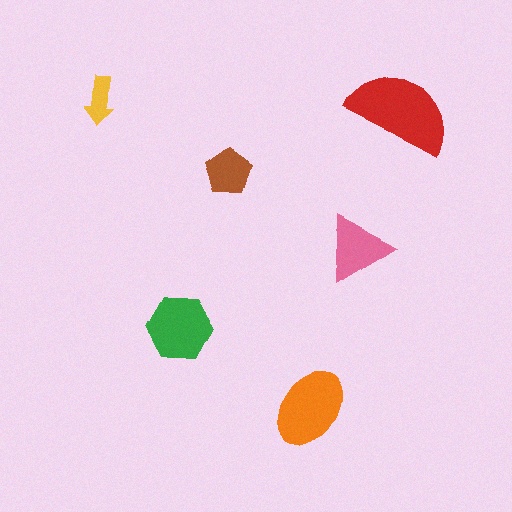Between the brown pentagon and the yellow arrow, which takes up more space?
The brown pentagon.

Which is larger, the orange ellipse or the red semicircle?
The red semicircle.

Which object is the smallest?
The yellow arrow.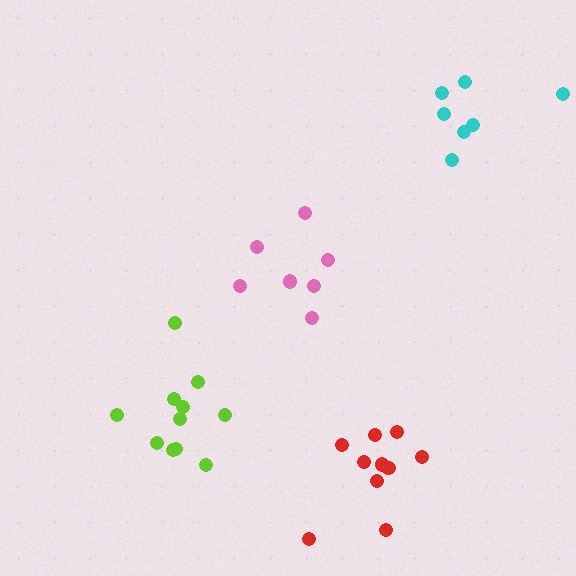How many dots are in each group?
Group 1: 11 dots, Group 2: 7 dots, Group 3: 10 dots, Group 4: 7 dots (35 total).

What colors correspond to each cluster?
The clusters are colored: lime, pink, red, cyan.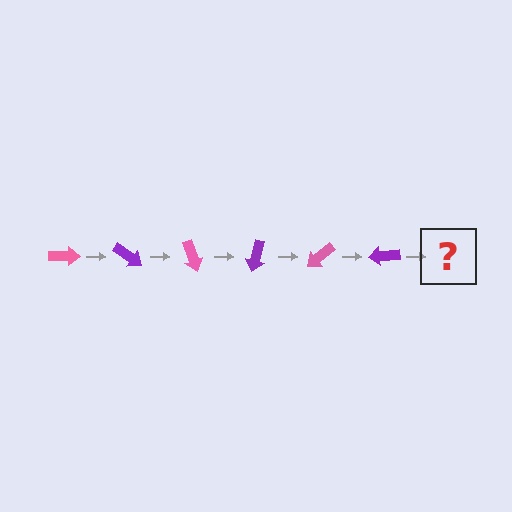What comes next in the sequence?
The next element should be a pink arrow, rotated 210 degrees from the start.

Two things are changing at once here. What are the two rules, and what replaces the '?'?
The two rules are that it rotates 35 degrees each step and the color cycles through pink and purple. The '?' should be a pink arrow, rotated 210 degrees from the start.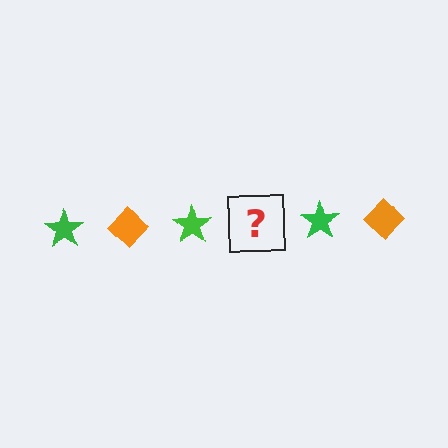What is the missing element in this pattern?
The missing element is an orange diamond.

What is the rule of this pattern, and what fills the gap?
The rule is that the pattern alternates between green star and orange diamond. The gap should be filled with an orange diamond.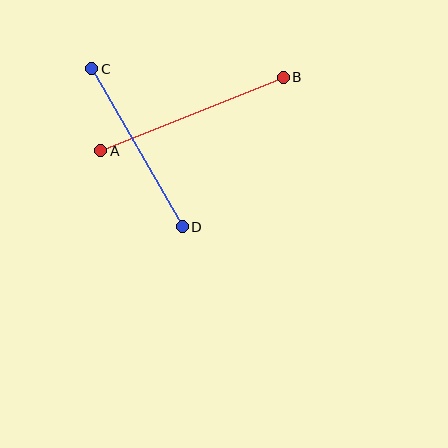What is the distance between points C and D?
The distance is approximately 182 pixels.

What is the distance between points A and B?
The distance is approximately 197 pixels.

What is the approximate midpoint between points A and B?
The midpoint is at approximately (192, 114) pixels.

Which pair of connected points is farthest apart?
Points A and B are farthest apart.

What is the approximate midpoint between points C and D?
The midpoint is at approximately (137, 148) pixels.